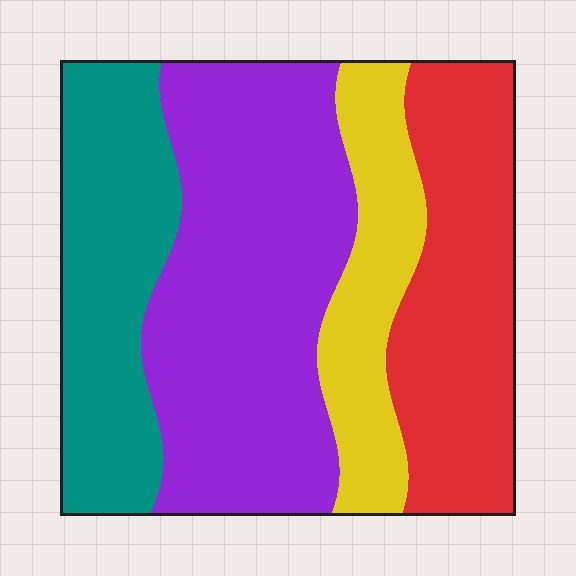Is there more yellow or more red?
Red.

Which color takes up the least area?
Yellow, at roughly 15%.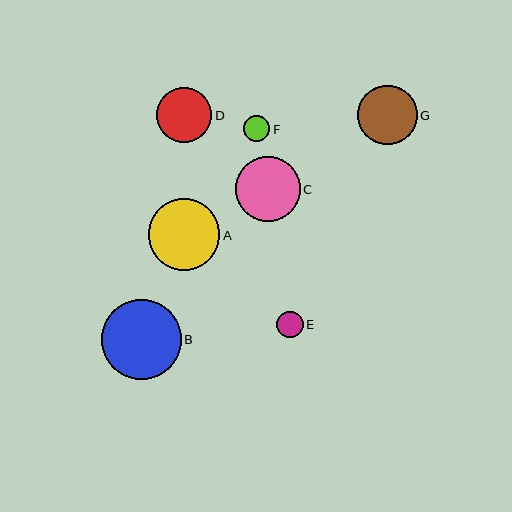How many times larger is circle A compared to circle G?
Circle A is approximately 1.2 times the size of circle G.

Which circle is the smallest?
Circle F is the smallest with a size of approximately 26 pixels.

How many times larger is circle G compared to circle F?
Circle G is approximately 2.3 times the size of circle F.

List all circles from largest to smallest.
From largest to smallest: B, A, C, G, D, E, F.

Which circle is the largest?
Circle B is the largest with a size of approximately 80 pixels.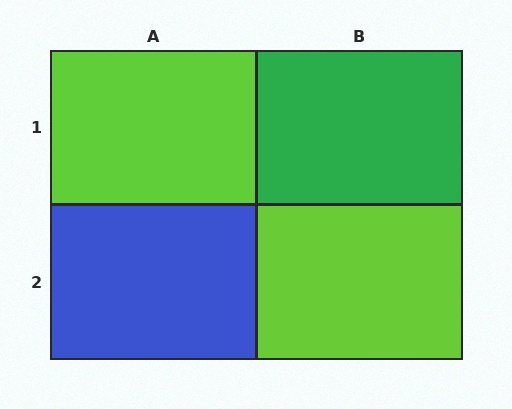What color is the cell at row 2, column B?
Lime.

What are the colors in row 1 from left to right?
Lime, green.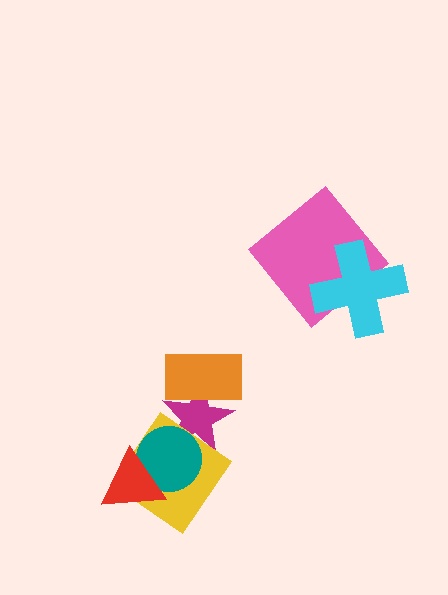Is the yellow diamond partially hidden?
Yes, it is partially covered by another shape.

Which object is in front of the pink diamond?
The cyan cross is in front of the pink diamond.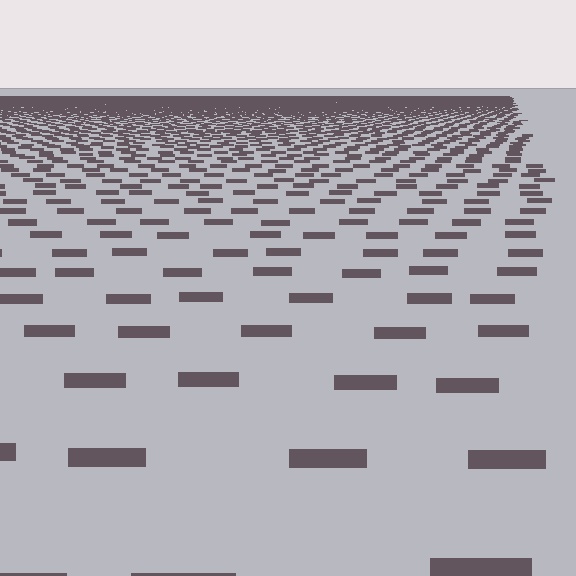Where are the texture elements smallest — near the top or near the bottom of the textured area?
Near the top.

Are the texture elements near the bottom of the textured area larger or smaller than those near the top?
Larger. Near the bottom, elements are closer to the viewer and appear at a bigger on-screen size.